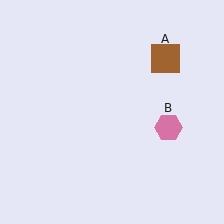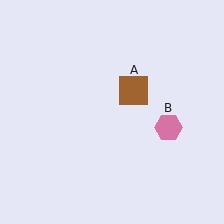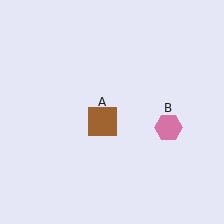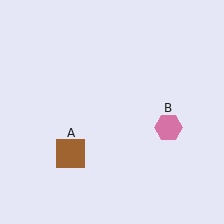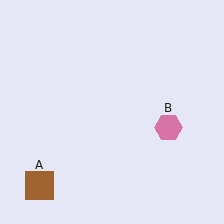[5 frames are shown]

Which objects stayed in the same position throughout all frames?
Pink hexagon (object B) remained stationary.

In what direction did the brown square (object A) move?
The brown square (object A) moved down and to the left.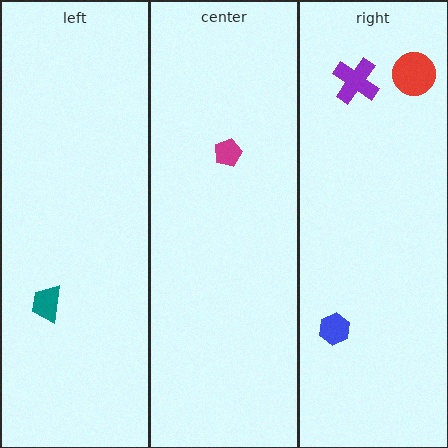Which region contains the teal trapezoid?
The left region.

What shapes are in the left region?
The teal trapezoid.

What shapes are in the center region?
The magenta pentagon.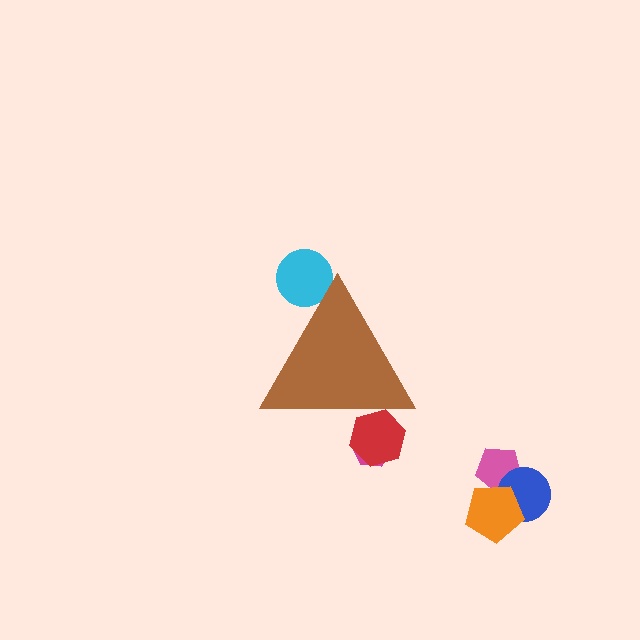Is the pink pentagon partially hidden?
No, the pink pentagon is fully visible.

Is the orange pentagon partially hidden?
No, the orange pentagon is fully visible.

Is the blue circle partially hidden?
No, the blue circle is fully visible.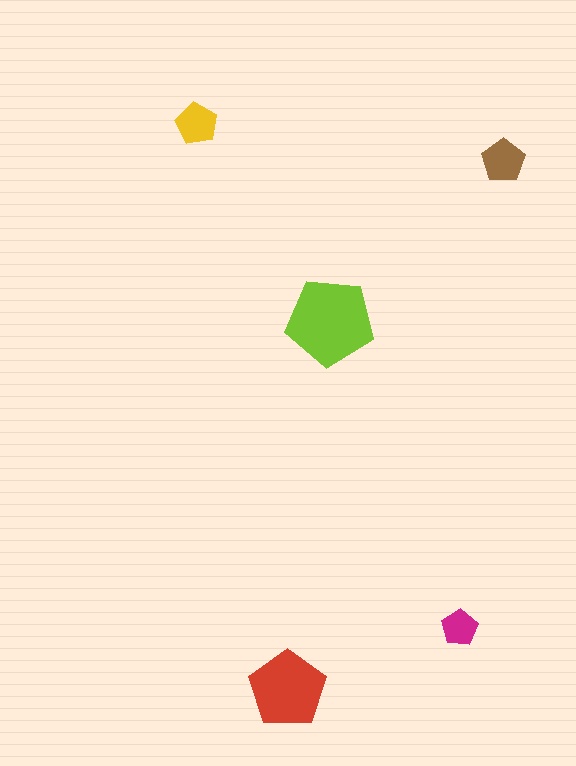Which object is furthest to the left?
The yellow pentagon is leftmost.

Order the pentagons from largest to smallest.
the lime one, the red one, the brown one, the yellow one, the magenta one.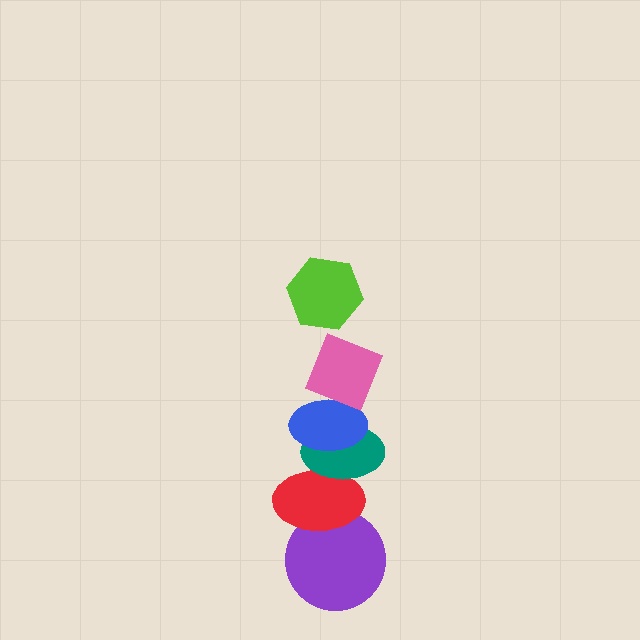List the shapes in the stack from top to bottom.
From top to bottom: the lime hexagon, the pink diamond, the blue ellipse, the teal ellipse, the red ellipse, the purple circle.